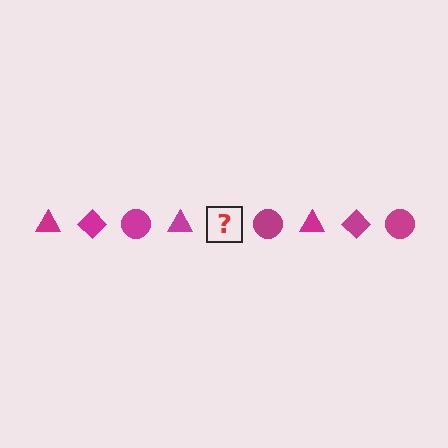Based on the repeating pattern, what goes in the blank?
The blank should be a magenta diamond.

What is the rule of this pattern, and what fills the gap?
The rule is that the pattern cycles through triangle, diamond, circle shapes in magenta. The gap should be filled with a magenta diamond.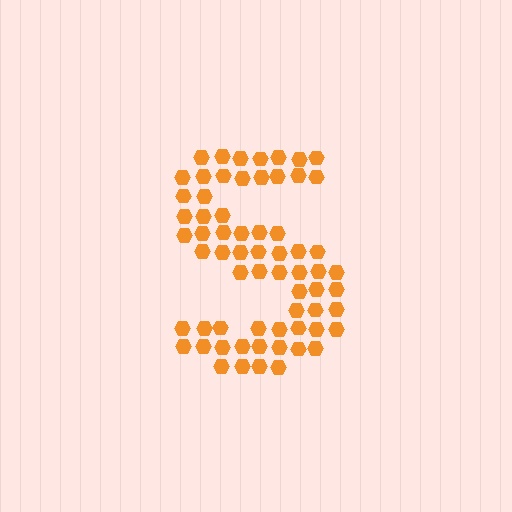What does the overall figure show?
The overall figure shows the letter S.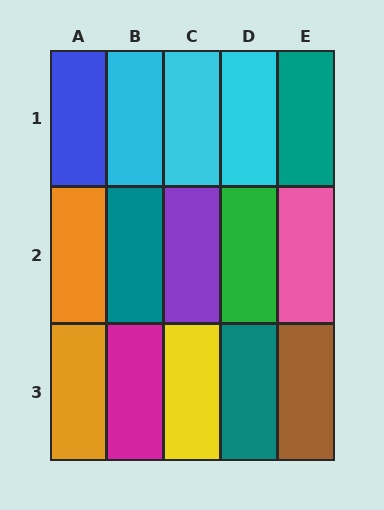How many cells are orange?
2 cells are orange.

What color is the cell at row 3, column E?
Brown.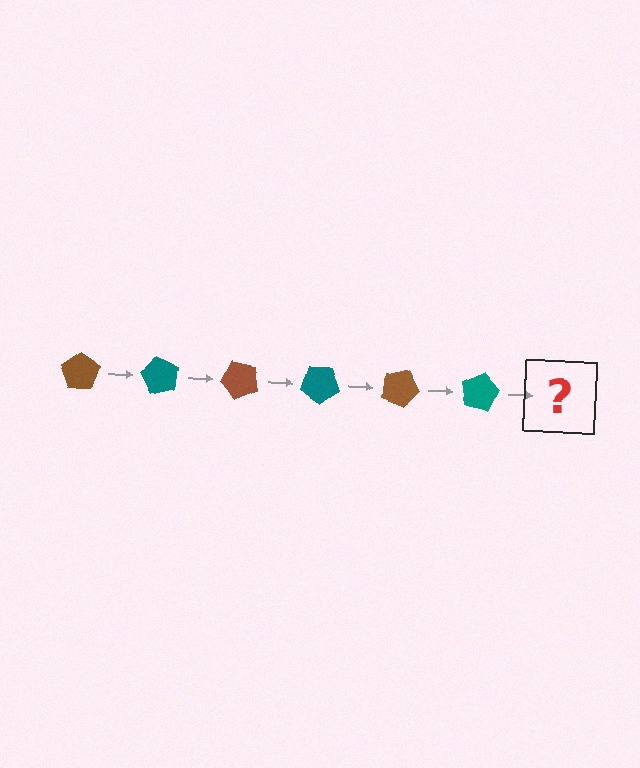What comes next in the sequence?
The next element should be a brown pentagon, rotated 360 degrees from the start.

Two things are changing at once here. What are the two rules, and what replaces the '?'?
The two rules are that it rotates 60 degrees each step and the color cycles through brown and teal. The '?' should be a brown pentagon, rotated 360 degrees from the start.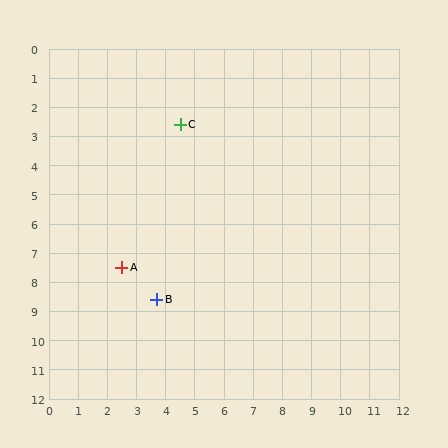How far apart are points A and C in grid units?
Points A and C are about 5.3 grid units apart.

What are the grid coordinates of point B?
Point B is at approximately (3.7, 8.6).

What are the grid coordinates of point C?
Point C is at approximately (4.5, 2.6).